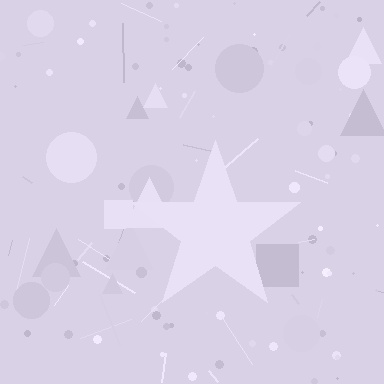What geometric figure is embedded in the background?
A star is embedded in the background.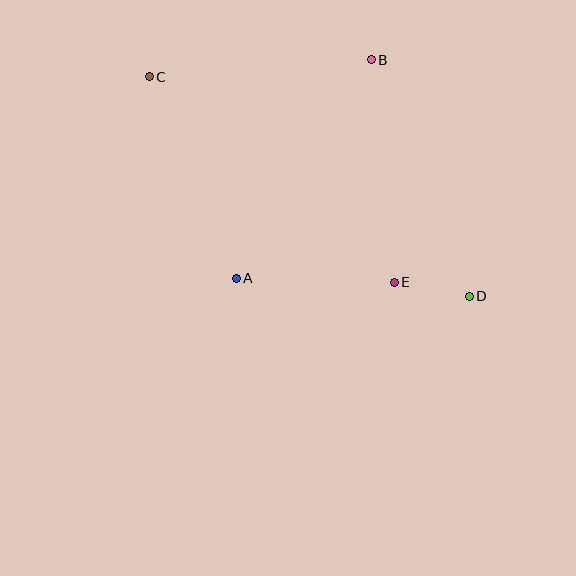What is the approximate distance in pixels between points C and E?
The distance between C and E is approximately 320 pixels.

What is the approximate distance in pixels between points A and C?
The distance between A and C is approximately 220 pixels.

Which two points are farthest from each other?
Points C and D are farthest from each other.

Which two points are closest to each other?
Points D and E are closest to each other.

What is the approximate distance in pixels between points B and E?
The distance between B and E is approximately 224 pixels.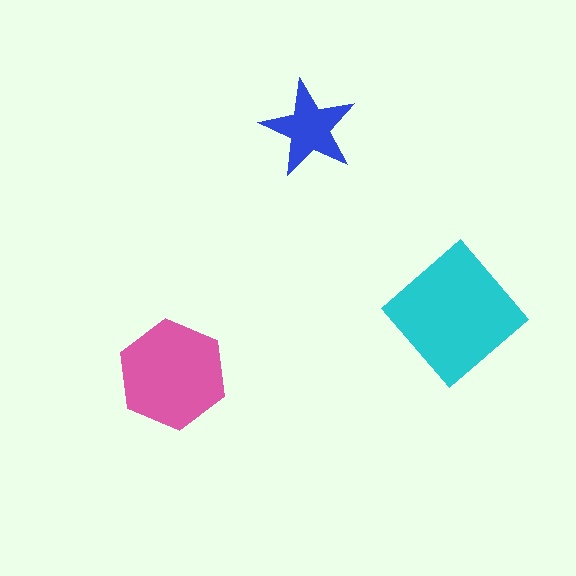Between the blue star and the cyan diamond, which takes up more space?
The cyan diamond.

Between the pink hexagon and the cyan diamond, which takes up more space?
The cyan diamond.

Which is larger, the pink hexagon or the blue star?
The pink hexagon.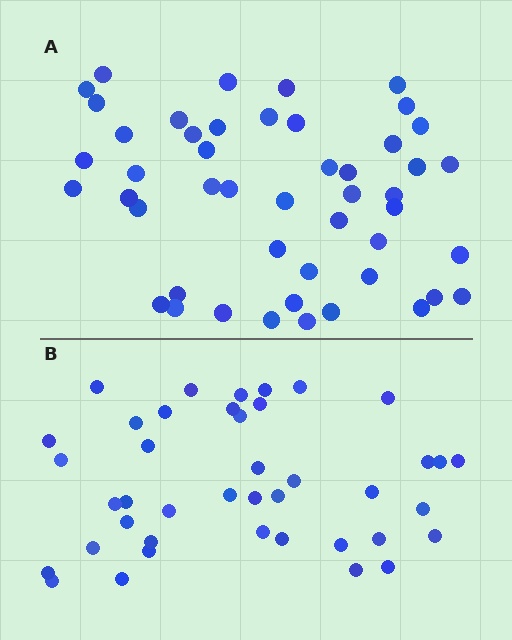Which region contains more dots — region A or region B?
Region A (the top region) has more dots.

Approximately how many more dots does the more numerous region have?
Region A has roughly 8 or so more dots than region B.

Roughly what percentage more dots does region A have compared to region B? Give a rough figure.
About 15% more.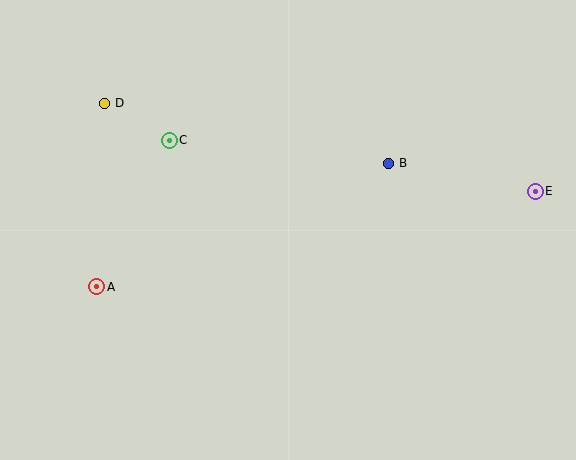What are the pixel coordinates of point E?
Point E is at (535, 191).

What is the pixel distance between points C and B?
The distance between C and B is 221 pixels.